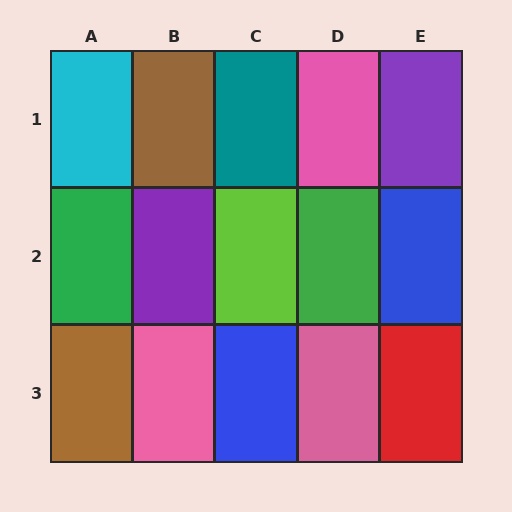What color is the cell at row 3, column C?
Blue.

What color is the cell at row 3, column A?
Brown.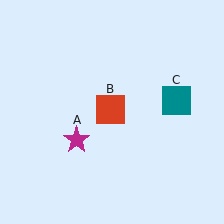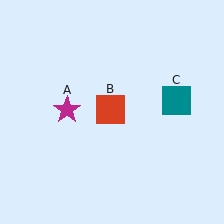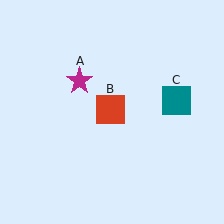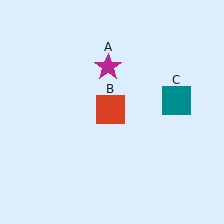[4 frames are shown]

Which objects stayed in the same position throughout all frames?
Red square (object B) and teal square (object C) remained stationary.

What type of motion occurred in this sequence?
The magenta star (object A) rotated clockwise around the center of the scene.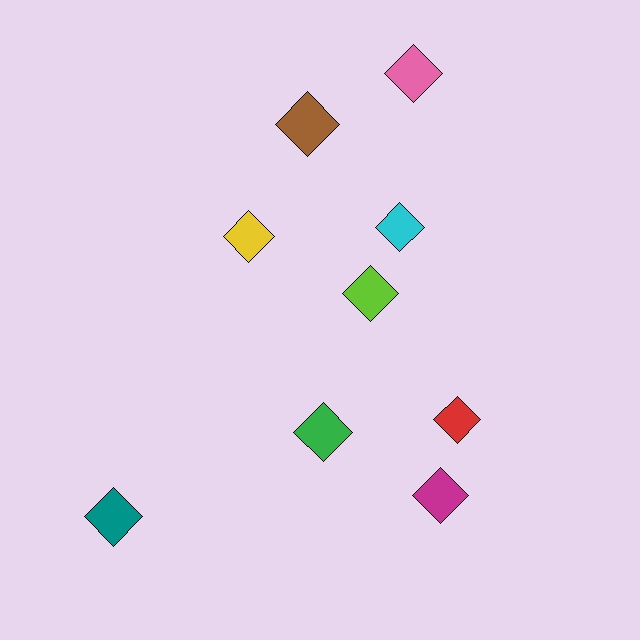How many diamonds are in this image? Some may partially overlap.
There are 9 diamonds.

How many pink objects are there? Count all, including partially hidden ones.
There is 1 pink object.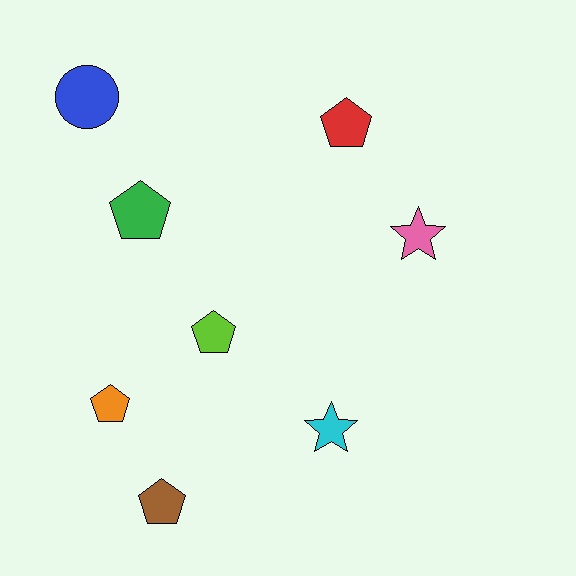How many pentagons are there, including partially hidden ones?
There are 5 pentagons.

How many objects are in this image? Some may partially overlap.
There are 8 objects.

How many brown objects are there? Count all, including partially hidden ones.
There is 1 brown object.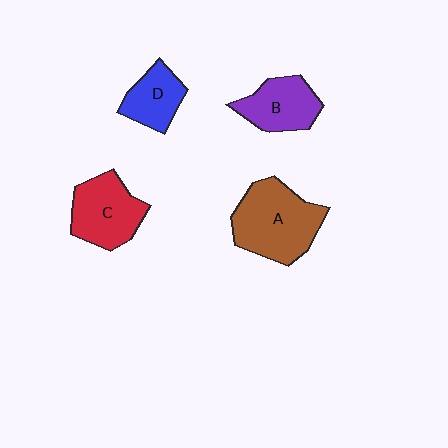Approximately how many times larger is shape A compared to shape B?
Approximately 1.6 times.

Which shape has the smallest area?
Shape D (blue).